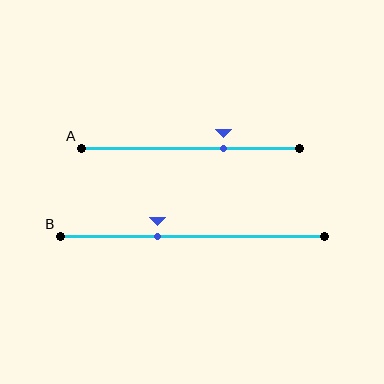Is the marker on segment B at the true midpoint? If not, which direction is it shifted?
No, the marker on segment B is shifted to the left by about 13% of the segment length.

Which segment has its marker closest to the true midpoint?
Segment B has its marker closest to the true midpoint.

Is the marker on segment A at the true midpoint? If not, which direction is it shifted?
No, the marker on segment A is shifted to the right by about 15% of the segment length.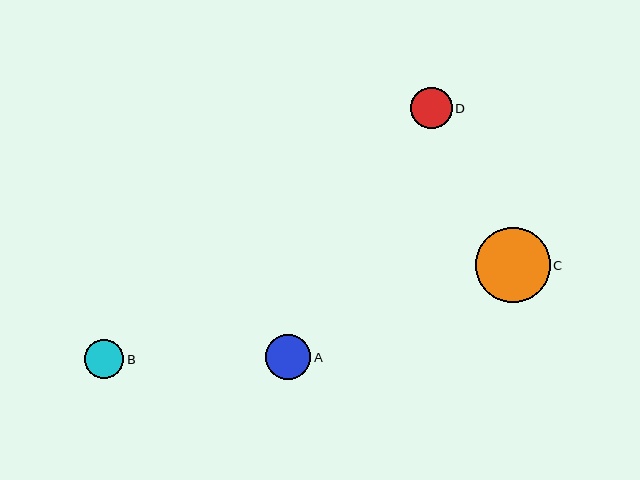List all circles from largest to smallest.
From largest to smallest: C, A, D, B.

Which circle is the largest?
Circle C is the largest with a size of approximately 75 pixels.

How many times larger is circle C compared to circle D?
Circle C is approximately 1.8 times the size of circle D.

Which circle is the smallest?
Circle B is the smallest with a size of approximately 39 pixels.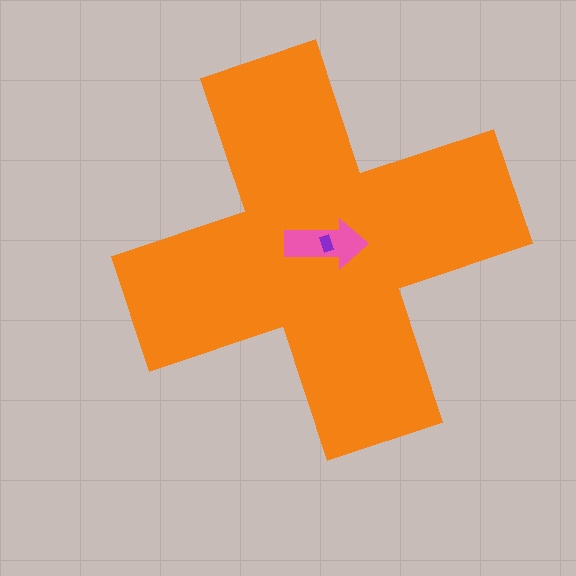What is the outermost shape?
The orange cross.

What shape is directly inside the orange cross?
The pink arrow.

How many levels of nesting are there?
3.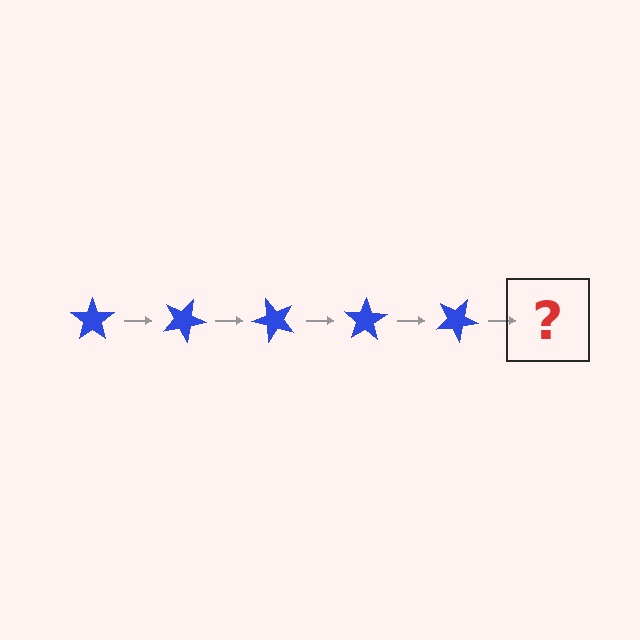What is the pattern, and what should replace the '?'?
The pattern is that the star rotates 25 degrees each step. The '?' should be a blue star rotated 125 degrees.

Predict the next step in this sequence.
The next step is a blue star rotated 125 degrees.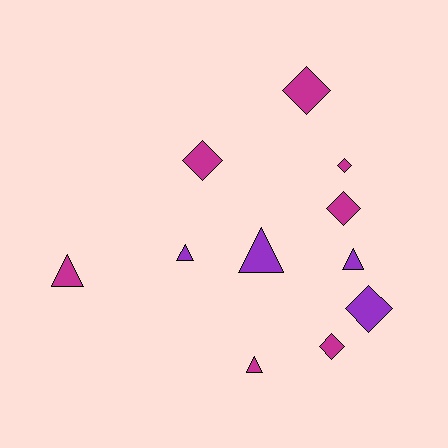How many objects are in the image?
There are 11 objects.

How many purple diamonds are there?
There is 1 purple diamond.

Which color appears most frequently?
Magenta, with 7 objects.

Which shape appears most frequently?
Diamond, with 6 objects.